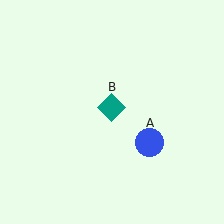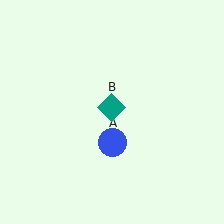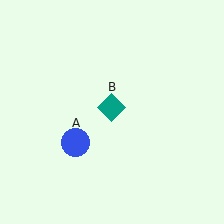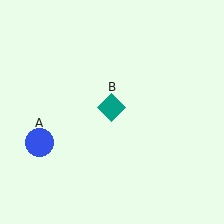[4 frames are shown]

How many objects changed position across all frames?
1 object changed position: blue circle (object A).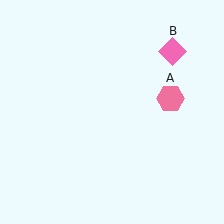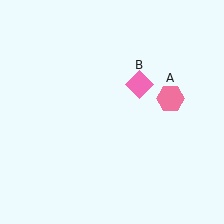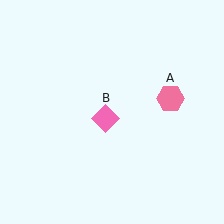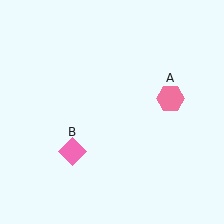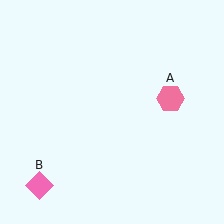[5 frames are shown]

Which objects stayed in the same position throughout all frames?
Pink hexagon (object A) remained stationary.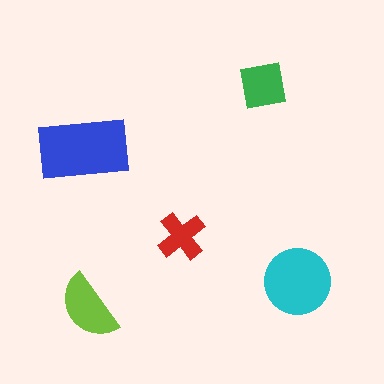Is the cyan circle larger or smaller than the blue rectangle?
Smaller.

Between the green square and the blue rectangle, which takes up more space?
The blue rectangle.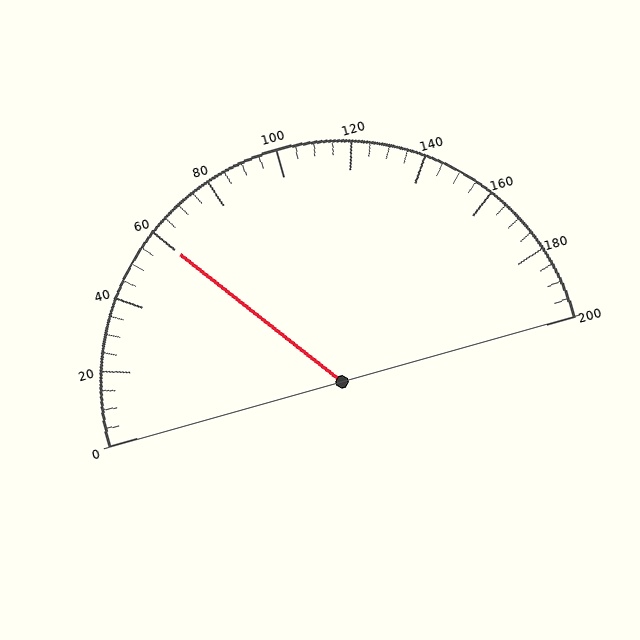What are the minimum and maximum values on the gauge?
The gauge ranges from 0 to 200.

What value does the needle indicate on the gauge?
The needle indicates approximately 60.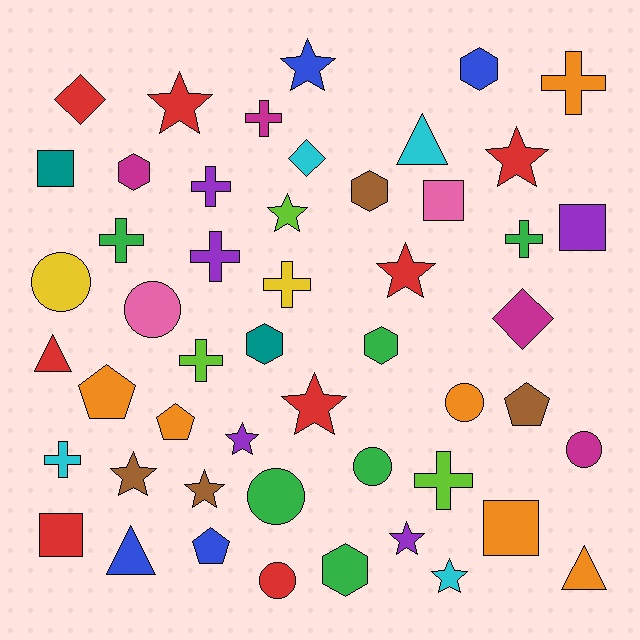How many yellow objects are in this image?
There are 2 yellow objects.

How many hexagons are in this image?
There are 6 hexagons.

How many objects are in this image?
There are 50 objects.